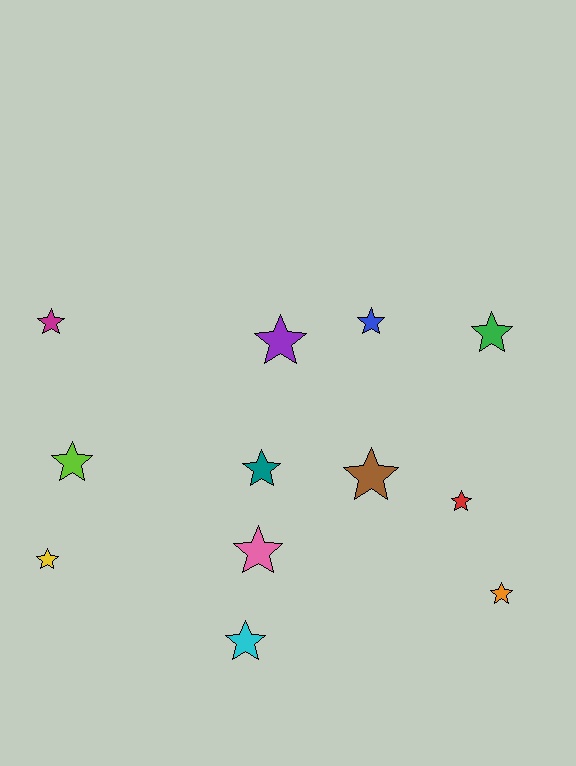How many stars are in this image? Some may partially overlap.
There are 12 stars.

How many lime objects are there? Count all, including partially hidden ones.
There is 1 lime object.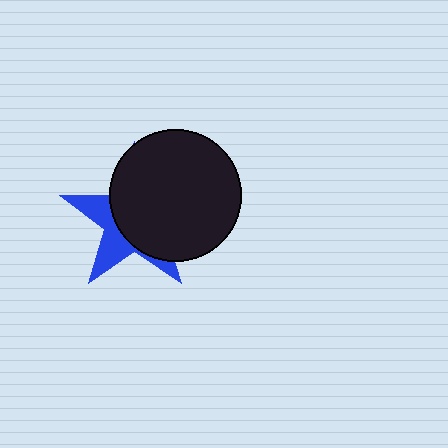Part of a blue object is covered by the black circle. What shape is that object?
It is a star.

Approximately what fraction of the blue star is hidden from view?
Roughly 64% of the blue star is hidden behind the black circle.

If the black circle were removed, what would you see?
You would see the complete blue star.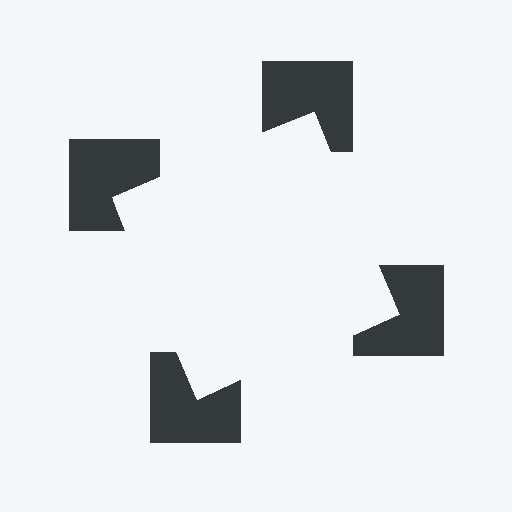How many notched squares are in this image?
There are 4 — one at each vertex of the illusory square.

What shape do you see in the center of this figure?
An illusory square — its edges are inferred from the aligned wedge cuts in the notched squares, not physically drawn.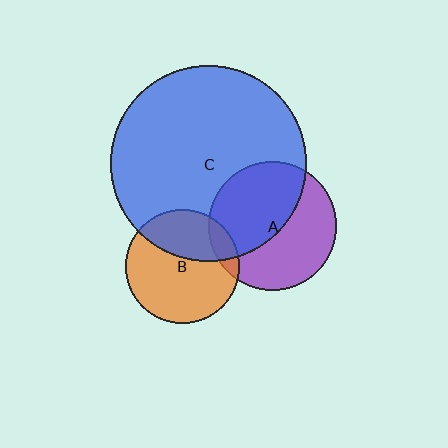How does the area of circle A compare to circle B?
Approximately 1.3 times.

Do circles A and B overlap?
Yes.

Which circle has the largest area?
Circle C (blue).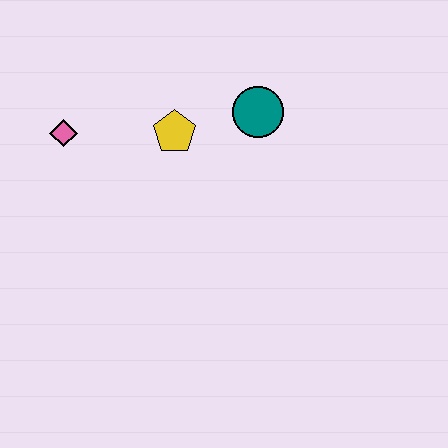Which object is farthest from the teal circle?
The pink diamond is farthest from the teal circle.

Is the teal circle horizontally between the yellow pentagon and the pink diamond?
No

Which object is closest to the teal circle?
The yellow pentagon is closest to the teal circle.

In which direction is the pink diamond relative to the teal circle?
The pink diamond is to the left of the teal circle.